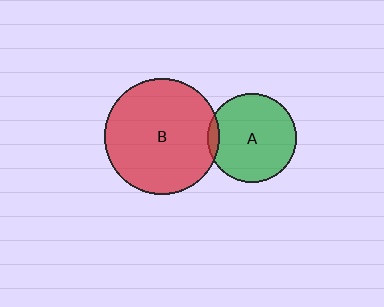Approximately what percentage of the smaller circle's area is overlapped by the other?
Approximately 5%.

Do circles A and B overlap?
Yes.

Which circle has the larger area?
Circle B (red).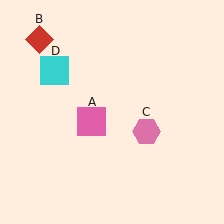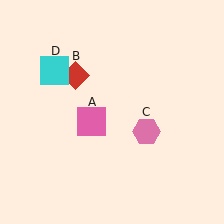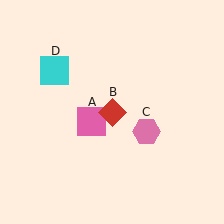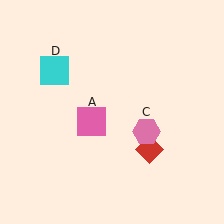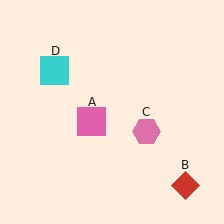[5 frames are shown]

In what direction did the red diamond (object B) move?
The red diamond (object B) moved down and to the right.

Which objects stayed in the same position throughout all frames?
Pink square (object A) and pink hexagon (object C) and cyan square (object D) remained stationary.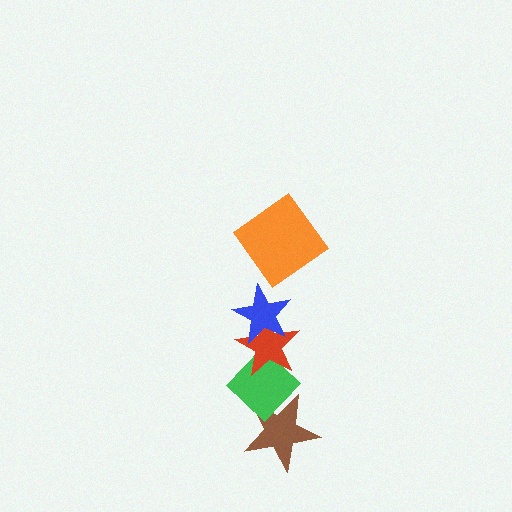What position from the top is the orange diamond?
The orange diamond is 1st from the top.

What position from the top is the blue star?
The blue star is 2nd from the top.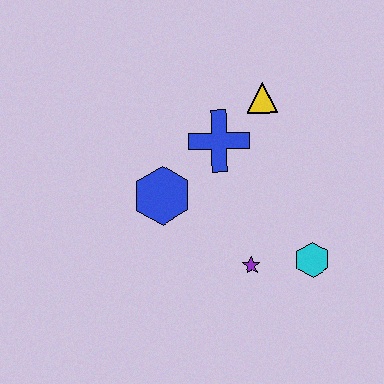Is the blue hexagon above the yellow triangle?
No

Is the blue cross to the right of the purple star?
No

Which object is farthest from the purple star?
The yellow triangle is farthest from the purple star.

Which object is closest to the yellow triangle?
The blue cross is closest to the yellow triangle.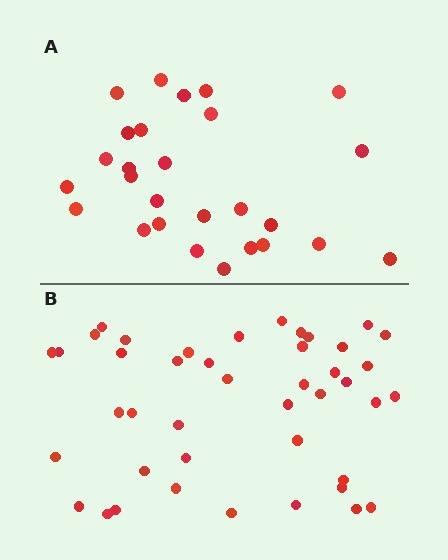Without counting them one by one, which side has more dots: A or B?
Region B (the bottom region) has more dots.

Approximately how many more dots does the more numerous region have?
Region B has approximately 15 more dots than region A.